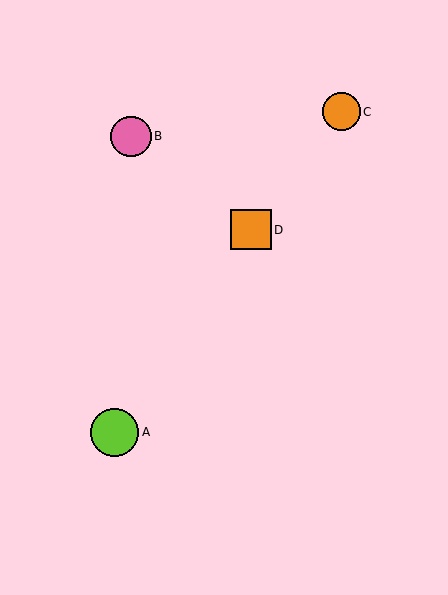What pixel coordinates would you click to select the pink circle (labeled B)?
Click at (131, 136) to select the pink circle B.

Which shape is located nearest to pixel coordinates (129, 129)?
The pink circle (labeled B) at (131, 136) is nearest to that location.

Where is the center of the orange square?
The center of the orange square is at (251, 230).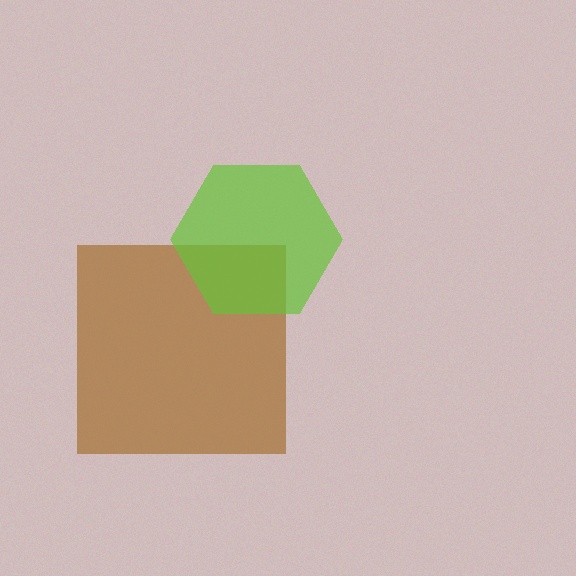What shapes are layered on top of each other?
The layered shapes are: a brown square, a lime hexagon.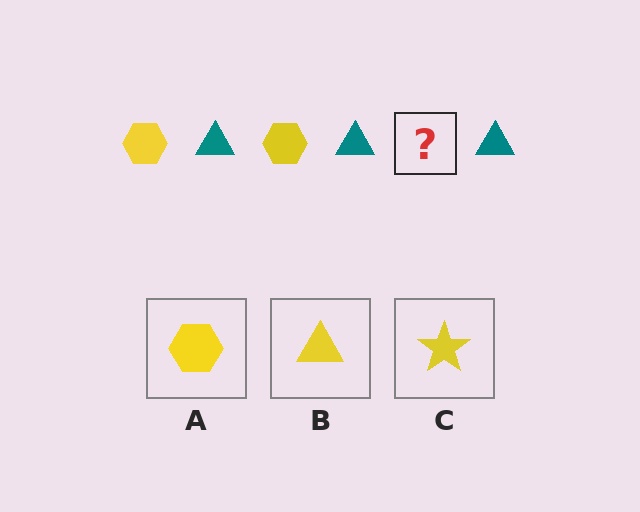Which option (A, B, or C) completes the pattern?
A.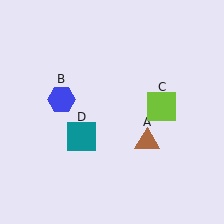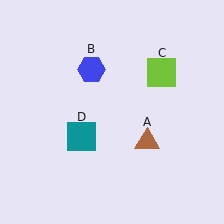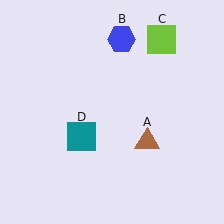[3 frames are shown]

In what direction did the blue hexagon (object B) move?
The blue hexagon (object B) moved up and to the right.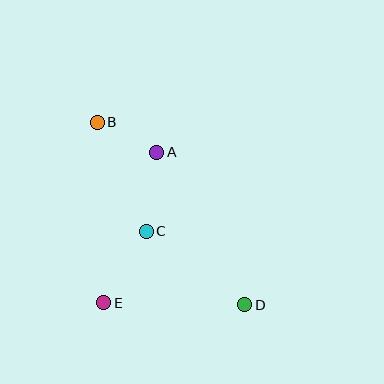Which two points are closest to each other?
Points A and B are closest to each other.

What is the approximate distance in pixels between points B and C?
The distance between B and C is approximately 120 pixels.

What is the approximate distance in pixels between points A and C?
The distance between A and C is approximately 80 pixels.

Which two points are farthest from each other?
Points B and D are farthest from each other.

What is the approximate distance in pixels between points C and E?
The distance between C and E is approximately 83 pixels.